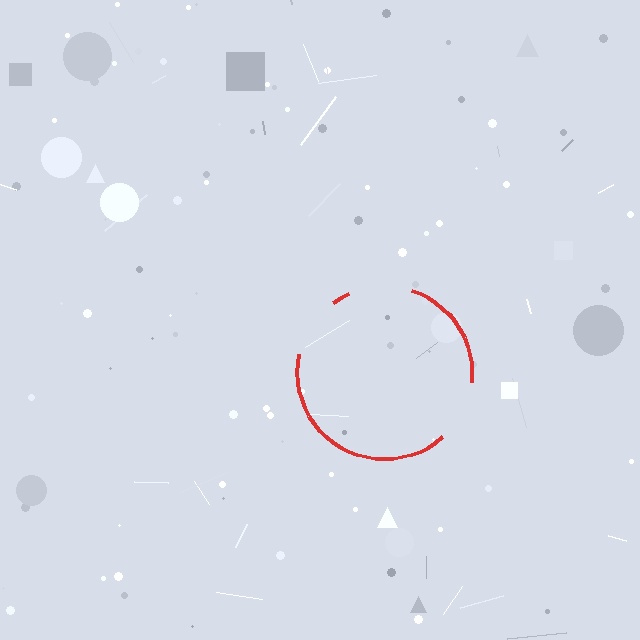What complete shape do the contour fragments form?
The contour fragments form a circle.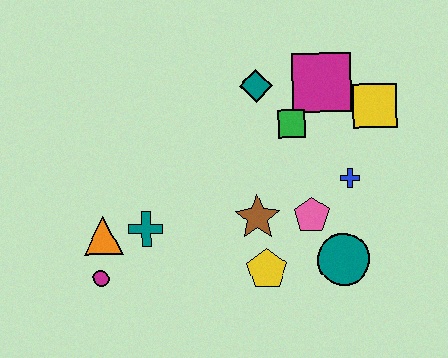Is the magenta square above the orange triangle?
Yes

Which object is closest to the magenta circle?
The orange triangle is closest to the magenta circle.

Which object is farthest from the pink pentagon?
The magenta circle is farthest from the pink pentagon.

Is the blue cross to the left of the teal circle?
No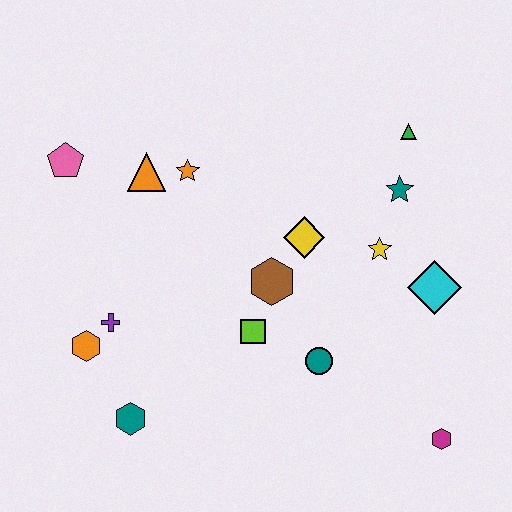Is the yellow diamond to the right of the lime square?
Yes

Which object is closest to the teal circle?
The lime square is closest to the teal circle.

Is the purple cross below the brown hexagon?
Yes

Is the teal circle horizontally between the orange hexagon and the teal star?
Yes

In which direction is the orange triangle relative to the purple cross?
The orange triangle is above the purple cross.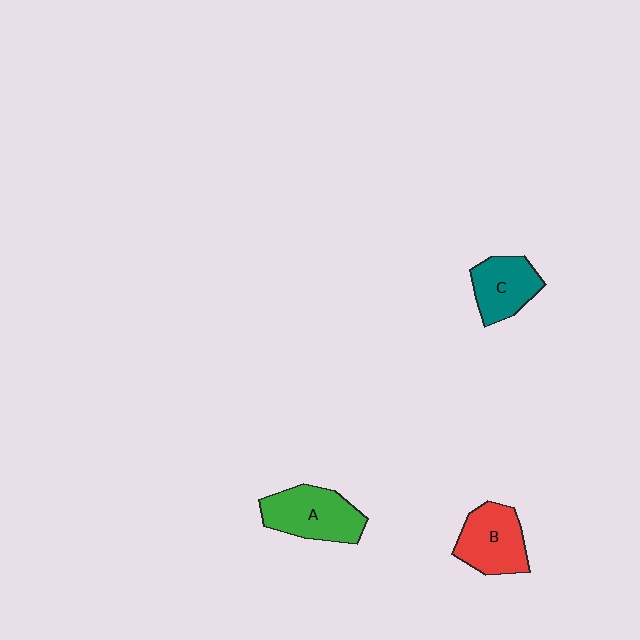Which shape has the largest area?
Shape A (green).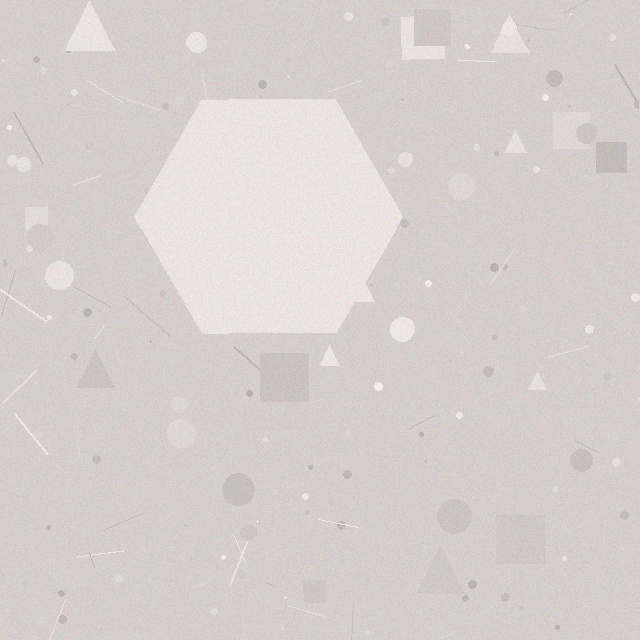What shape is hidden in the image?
A hexagon is hidden in the image.